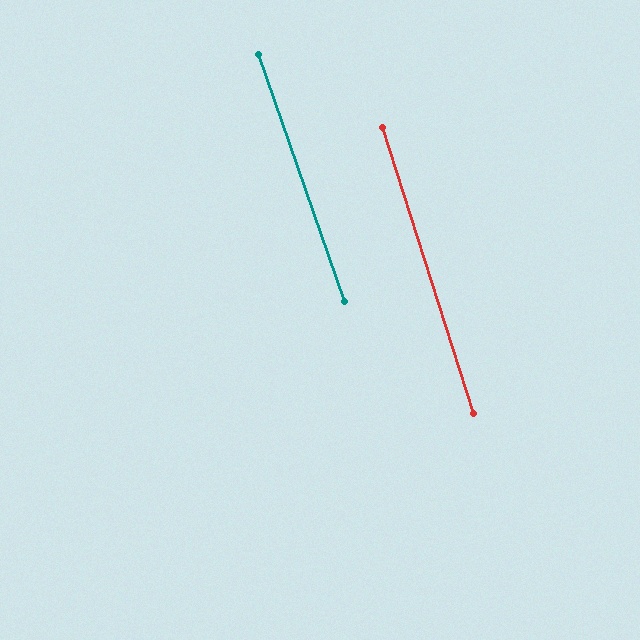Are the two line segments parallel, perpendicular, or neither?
Parallel — their directions differ by only 1.7°.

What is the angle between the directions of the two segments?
Approximately 2 degrees.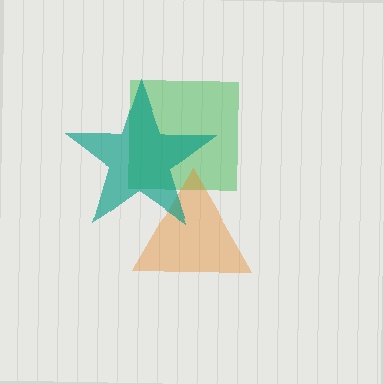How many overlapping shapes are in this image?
There are 3 overlapping shapes in the image.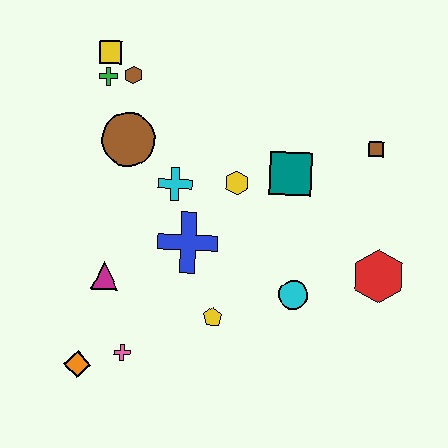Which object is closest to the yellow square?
The green cross is closest to the yellow square.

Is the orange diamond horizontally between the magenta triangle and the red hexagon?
No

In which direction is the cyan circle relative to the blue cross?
The cyan circle is to the right of the blue cross.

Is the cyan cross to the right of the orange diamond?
Yes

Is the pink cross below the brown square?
Yes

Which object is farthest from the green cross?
The red hexagon is farthest from the green cross.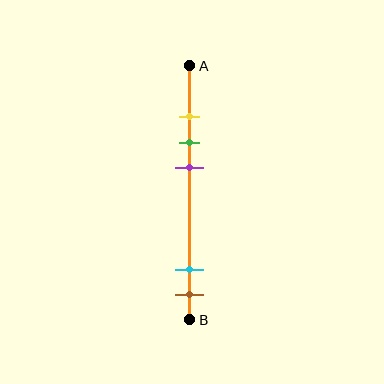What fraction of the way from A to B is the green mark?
The green mark is approximately 30% (0.3) of the way from A to B.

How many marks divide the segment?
There are 5 marks dividing the segment.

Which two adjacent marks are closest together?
The yellow and green marks are the closest adjacent pair.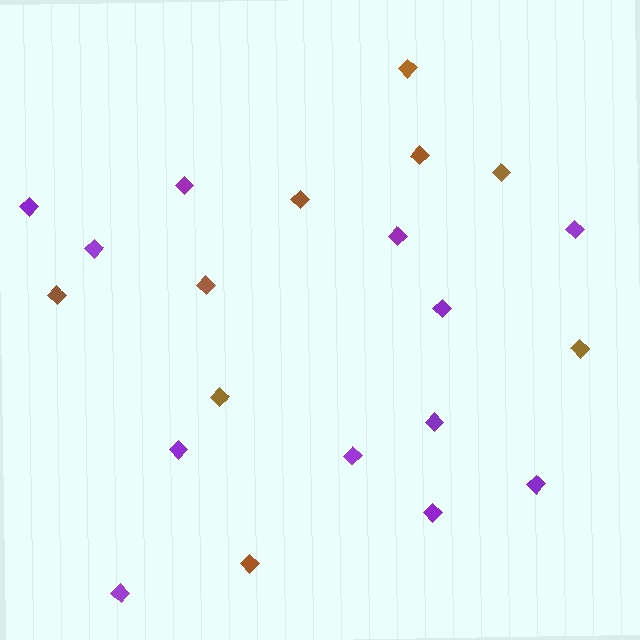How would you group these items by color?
There are 2 groups: one group of brown diamonds (9) and one group of purple diamonds (12).